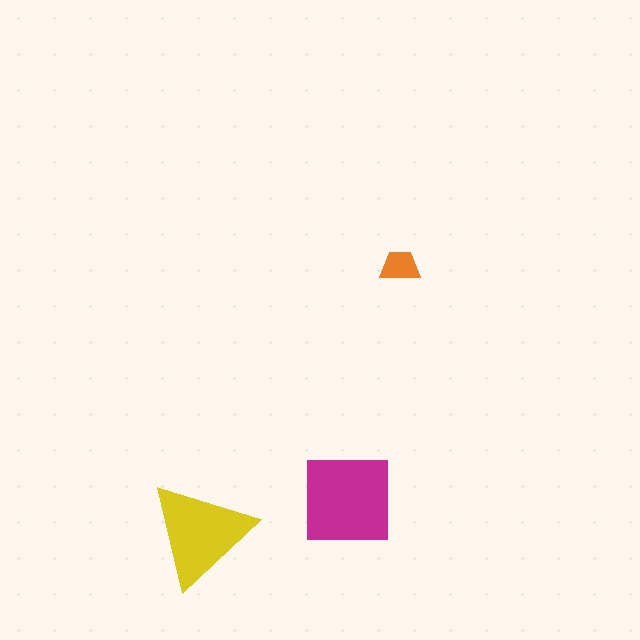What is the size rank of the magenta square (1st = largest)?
1st.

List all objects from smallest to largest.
The orange trapezoid, the yellow triangle, the magenta square.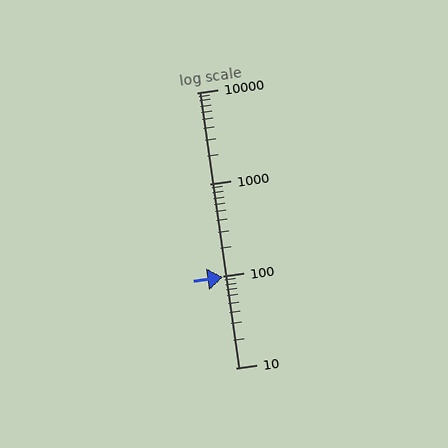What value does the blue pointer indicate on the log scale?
The pointer indicates approximately 97.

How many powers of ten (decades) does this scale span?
The scale spans 3 decades, from 10 to 10000.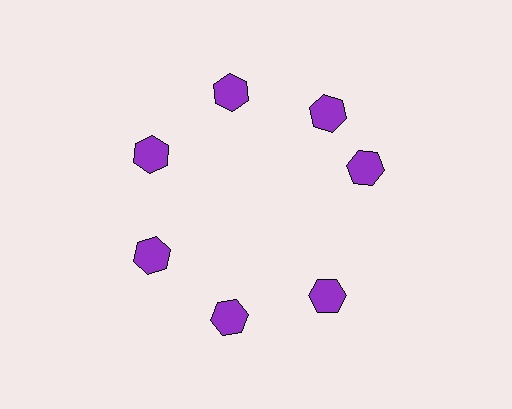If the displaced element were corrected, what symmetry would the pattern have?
It would have 7-fold rotational symmetry — the pattern would map onto itself every 51 degrees.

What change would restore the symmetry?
The symmetry would be restored by rotating it back into even spacing with its neighbors so that all 7 hexagons sit at equal angles and equal distance from the center.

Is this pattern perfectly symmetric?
No. The 7 purple hexagons are arranged in a ring, but one element near the 3 o'clock position is rotated out of alignment along the ring, breaking the 7-fold rotational symmetry.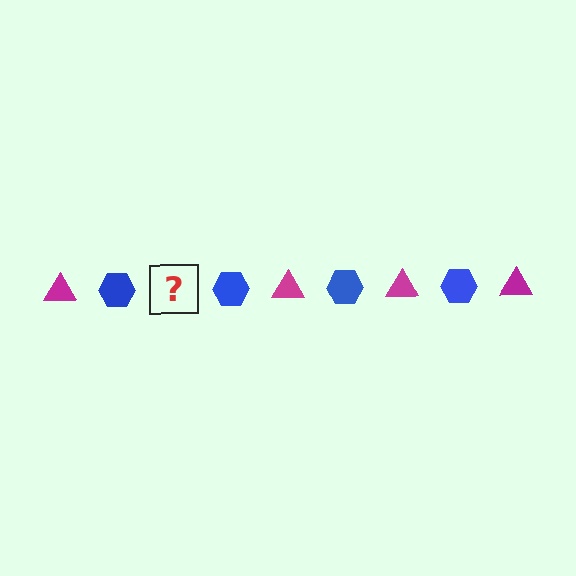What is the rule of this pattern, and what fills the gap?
The rule is that the pattern alternates between magenta triangle and blue hexagon. The gap should be filled with a magenta triangle.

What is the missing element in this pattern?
The missing element is a magenta triangle.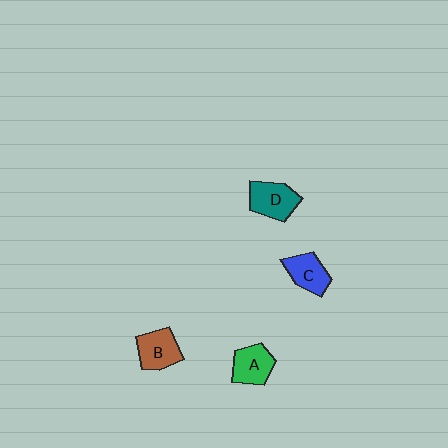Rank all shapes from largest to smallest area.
From largest to smallest: D (teal), B (brown), A (green), C (blue).